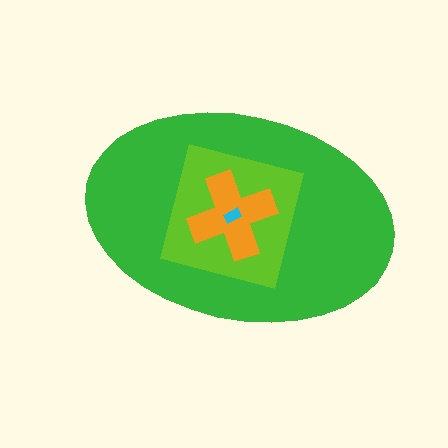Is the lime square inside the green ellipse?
Yes.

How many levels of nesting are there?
4.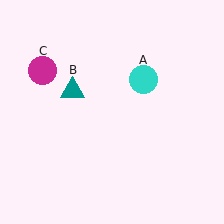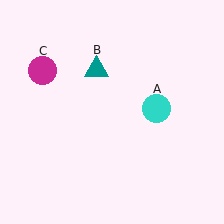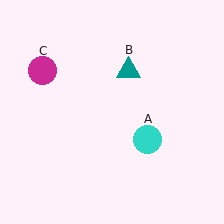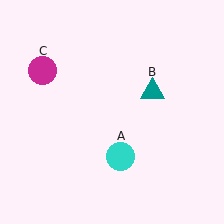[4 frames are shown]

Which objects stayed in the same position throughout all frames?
Magenta circle (object C) remained stationary.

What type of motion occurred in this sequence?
The cyan circle (object A), teal triangle (object B) rotated clockwise around the center of the scene.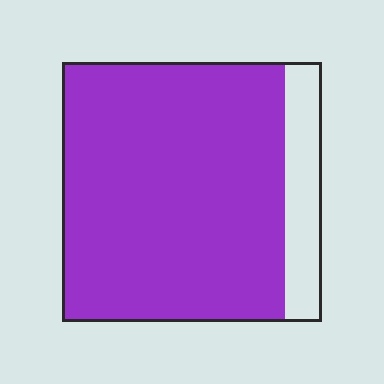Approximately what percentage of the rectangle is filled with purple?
Approximately 85%.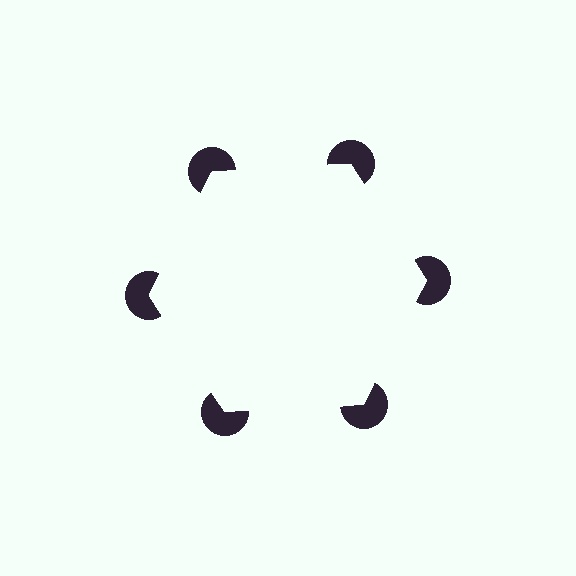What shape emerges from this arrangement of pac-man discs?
An illusory hexagon — its edges are inferred from the aligned wedge cuts in the pac-man discs, not physically drawn.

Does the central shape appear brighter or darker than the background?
It typically appears slightly brighter than the background, even though no actual brightness change is drawn.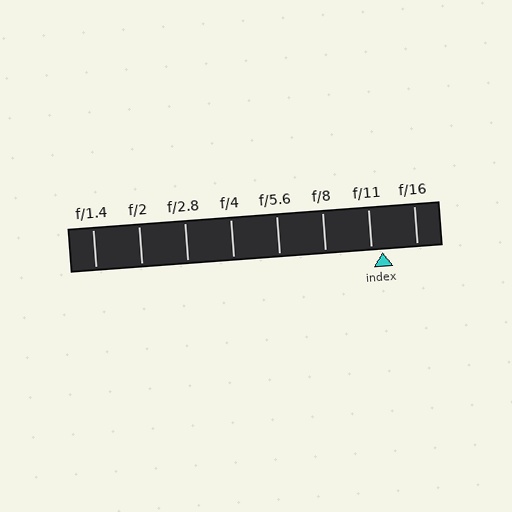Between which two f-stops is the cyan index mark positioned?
The index mark is between f/11 and f/16.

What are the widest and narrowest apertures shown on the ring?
The widest aperture shown is f/1.4 and the narrowest is f/16.